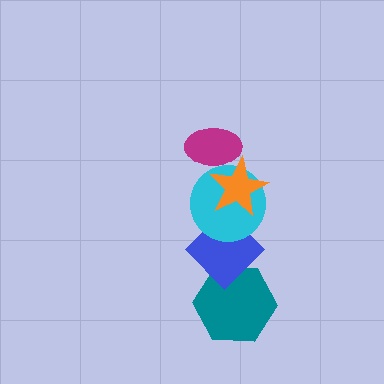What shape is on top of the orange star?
The magenta ellipse is on top of the orange star.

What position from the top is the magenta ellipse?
The magenta ellipse is 1st from the top.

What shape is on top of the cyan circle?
The orange star is on top of the cyan circle.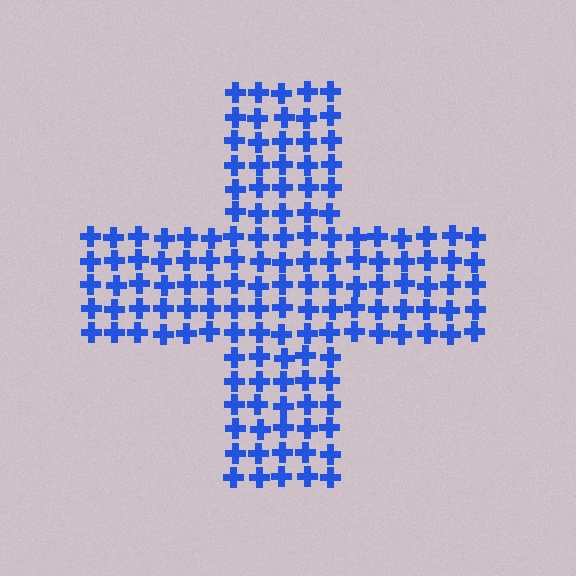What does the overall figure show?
The overall figure shows a cross.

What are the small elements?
The small elements are crosses.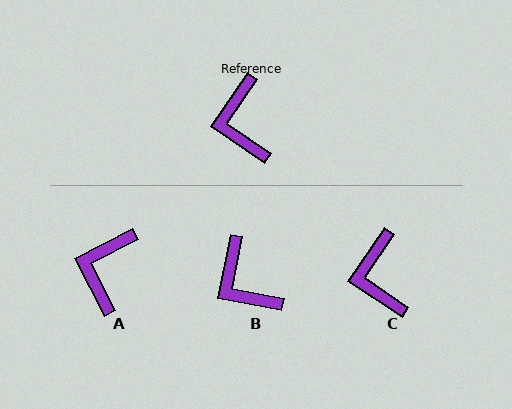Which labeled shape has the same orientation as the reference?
C.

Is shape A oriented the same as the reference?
No, it is off by about 28 degrees.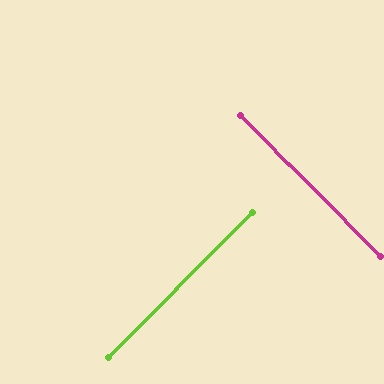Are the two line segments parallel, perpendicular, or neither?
Perpendicular — they meet at approximately 90°.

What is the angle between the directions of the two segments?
Approximately 90 degrees.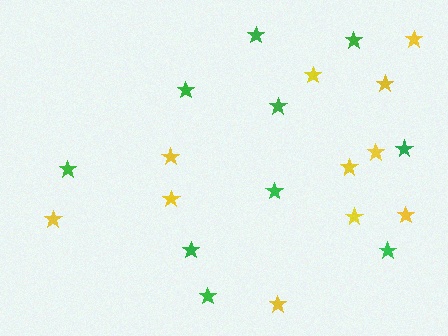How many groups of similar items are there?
There are 2 groups: one group of yellow stars (11) and one group of green stars (10).